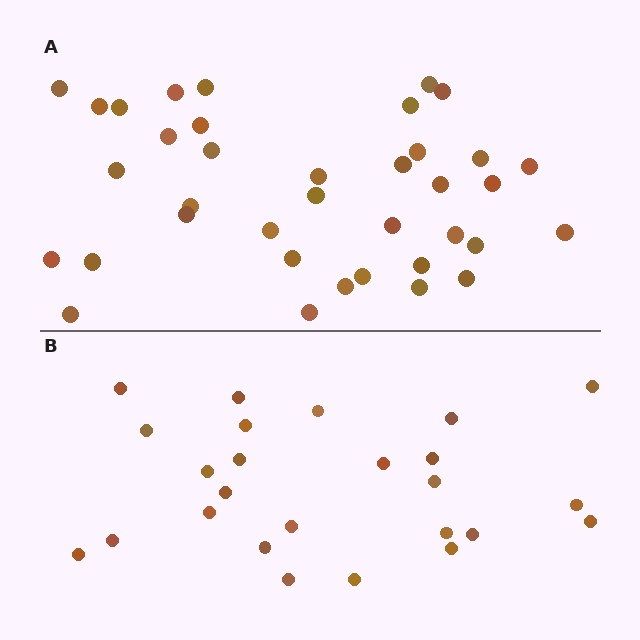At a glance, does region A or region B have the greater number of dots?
Region A (the top region) has more dots.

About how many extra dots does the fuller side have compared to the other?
Region A has roughly 12 or so more dots than region B.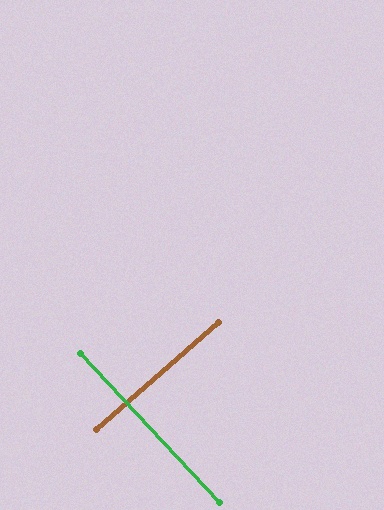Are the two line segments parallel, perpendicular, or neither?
Perpendicular — they meet at approximately 88°.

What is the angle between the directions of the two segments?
Approximately 88 degrees.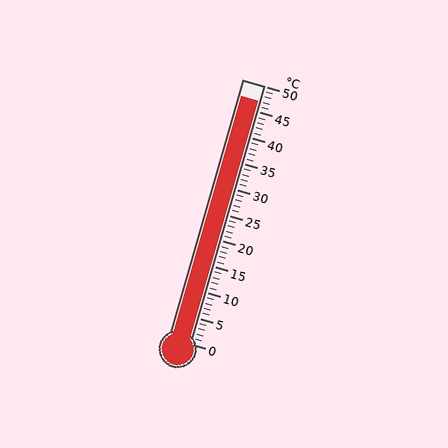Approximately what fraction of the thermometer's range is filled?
The thermometer is filled to approximately 95% of its range.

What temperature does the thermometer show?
The thermometer shows approximately 47°C.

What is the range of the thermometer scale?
The thermometer scale ranges from 0°C to 50°C.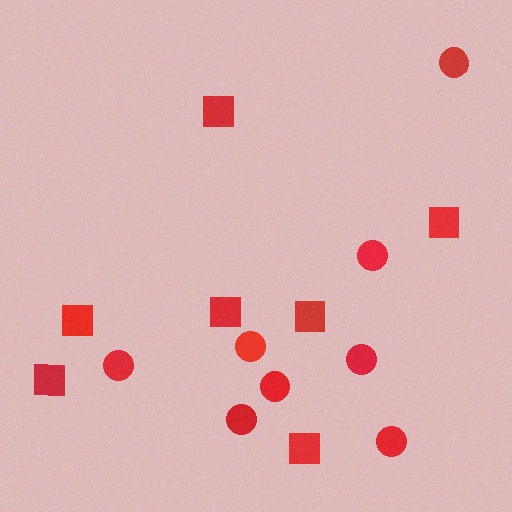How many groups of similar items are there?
There are 2 groups: one group of squares (7) and one group of circles (8).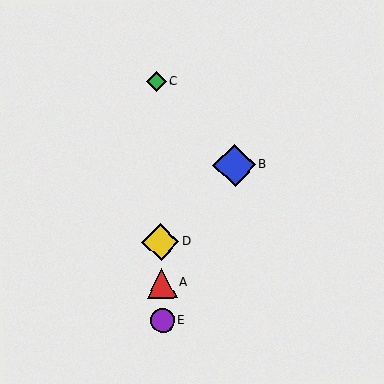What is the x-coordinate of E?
Object E is at x≈163.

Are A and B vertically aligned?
No, A is at x≈162 and B is at x≈234.